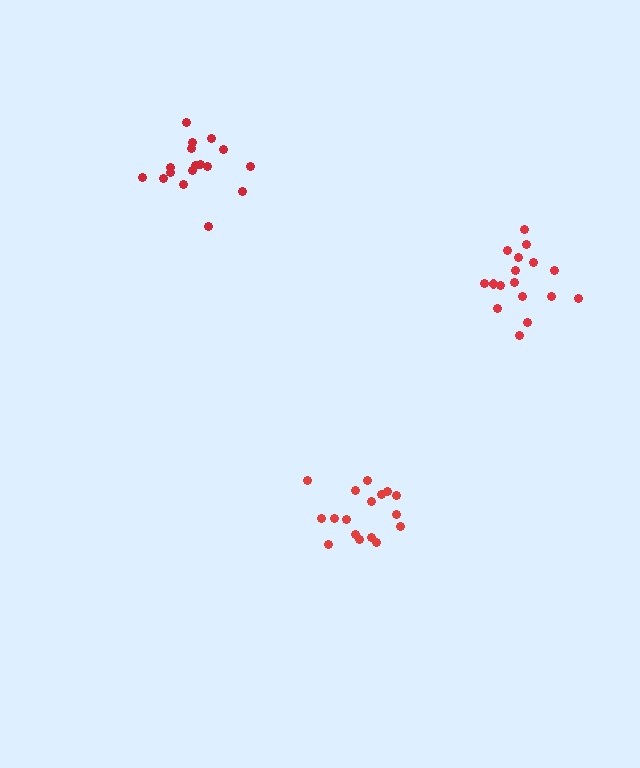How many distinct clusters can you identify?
There are 3 distinct clusters.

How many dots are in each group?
Group 1: 17 dots, Group 2: 17 dots, Group 3: 17 dots (51 total).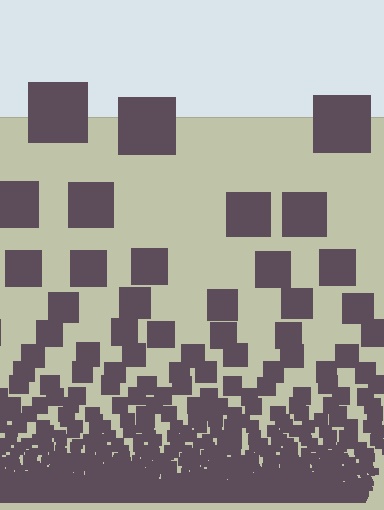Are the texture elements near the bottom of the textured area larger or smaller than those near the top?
Smaller. The gradient is inverted — elements near the bottom are smaller and denser.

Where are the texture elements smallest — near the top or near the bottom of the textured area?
Near the bottom.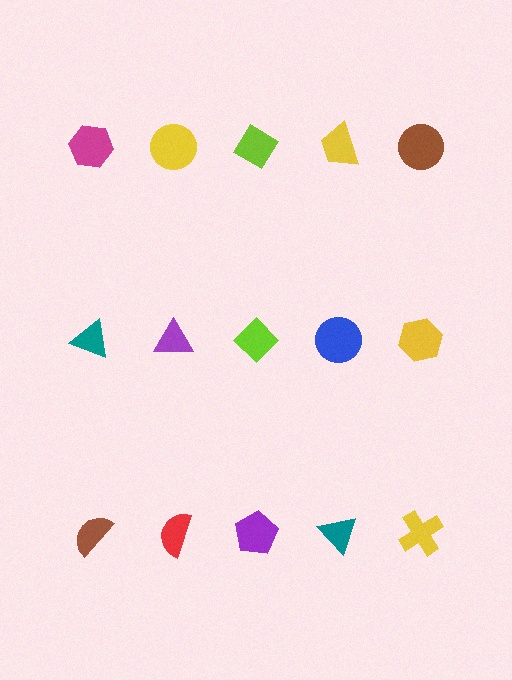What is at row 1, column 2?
A yellow circle.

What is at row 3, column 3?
A purple pentagon.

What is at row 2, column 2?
A purple triangle.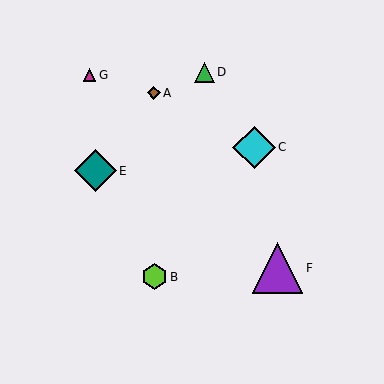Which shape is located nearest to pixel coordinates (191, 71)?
The green triangle (labeled D) at (204, 72) is nearest to that location.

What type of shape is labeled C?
Shape C is a cyan diamond.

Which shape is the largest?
The purple triangle (labeled F) is the largest.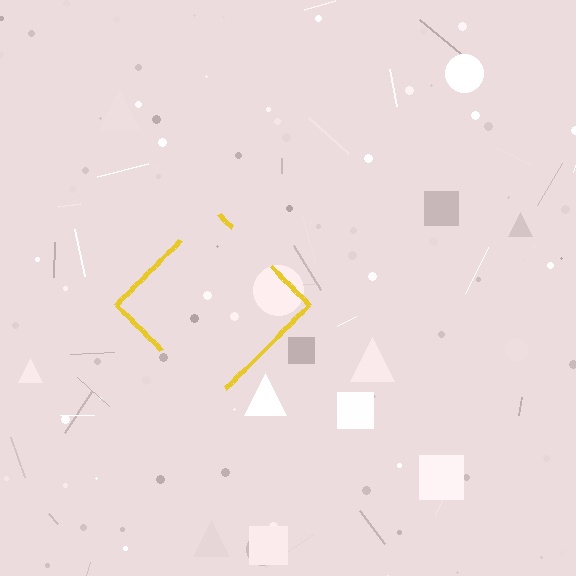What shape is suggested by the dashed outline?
The dashed outline suggests a diamond.